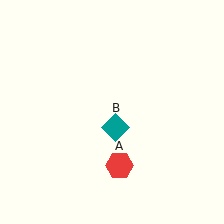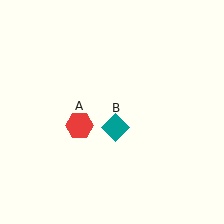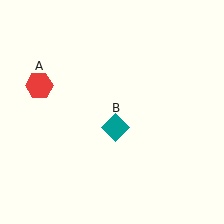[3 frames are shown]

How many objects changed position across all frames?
1 object changed position: red hexagon (object A).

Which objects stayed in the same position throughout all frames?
Teal diamond (object B) remained stationary.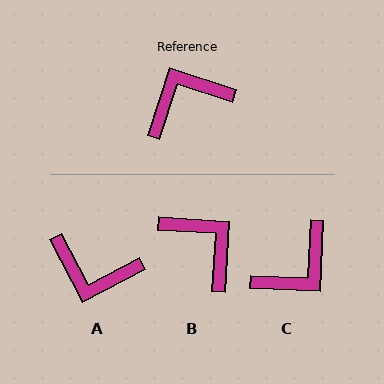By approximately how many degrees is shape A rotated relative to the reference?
Approximately 136 degrees counter-clockwise.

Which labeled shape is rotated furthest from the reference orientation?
C, about 164 degrees away.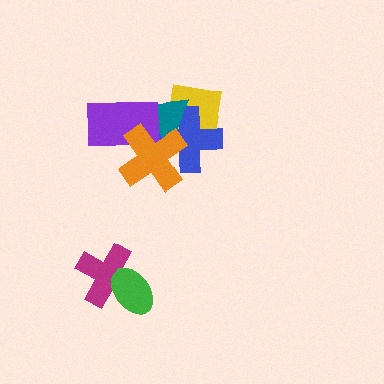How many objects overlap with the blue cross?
3 objects overlap with the blue cross.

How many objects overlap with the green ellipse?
1 object overlaps with the green ellipse.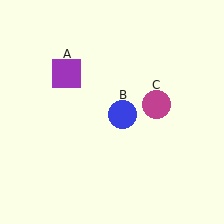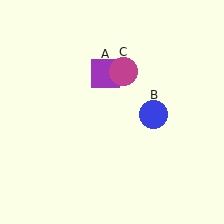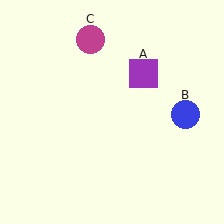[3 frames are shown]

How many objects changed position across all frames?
3 objects changed position: purple square (object A), blue circle (object B), magenta circle (object C).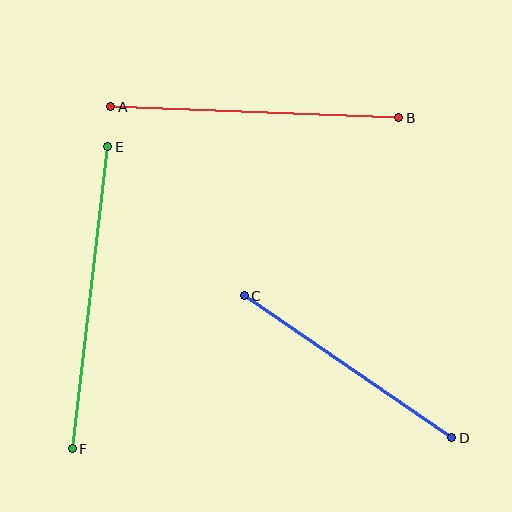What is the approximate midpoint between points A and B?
The midpoint is at approximately (255, 112) pixels.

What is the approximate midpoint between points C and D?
The midpoint is at approximately (348, 367) pixels.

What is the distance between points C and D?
The distance is approximately 252 pixels.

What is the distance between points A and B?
The distance is approximately 288 pixels.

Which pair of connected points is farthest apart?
Points E and F are farthest apart.